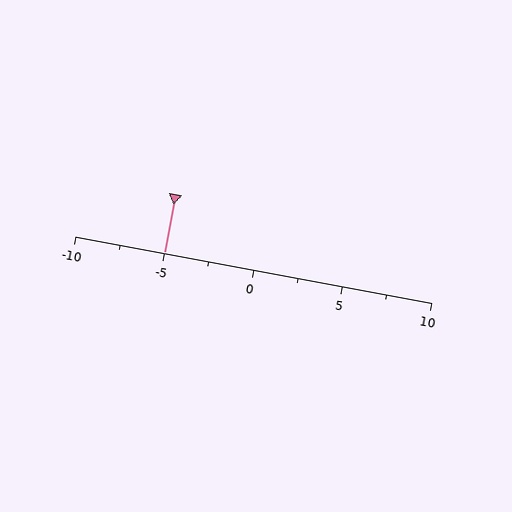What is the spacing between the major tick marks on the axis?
The major ticks are spaced 5 apart.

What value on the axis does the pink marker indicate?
The marker indicates approximately -5.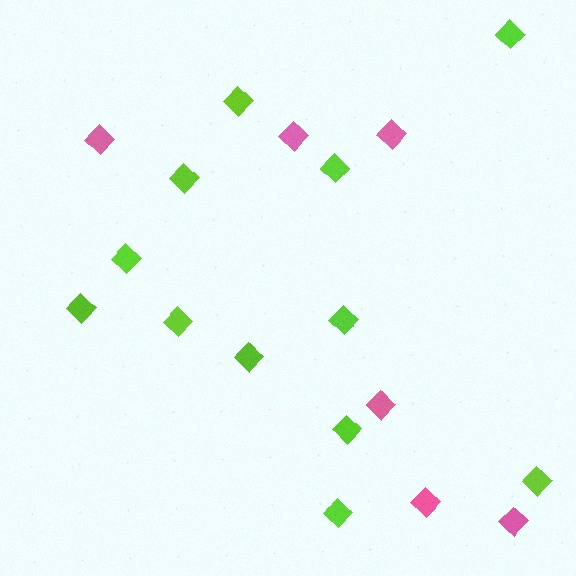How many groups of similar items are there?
There are 2 groups: one group of pink diamonds (6) and one group of lime diamonds (12).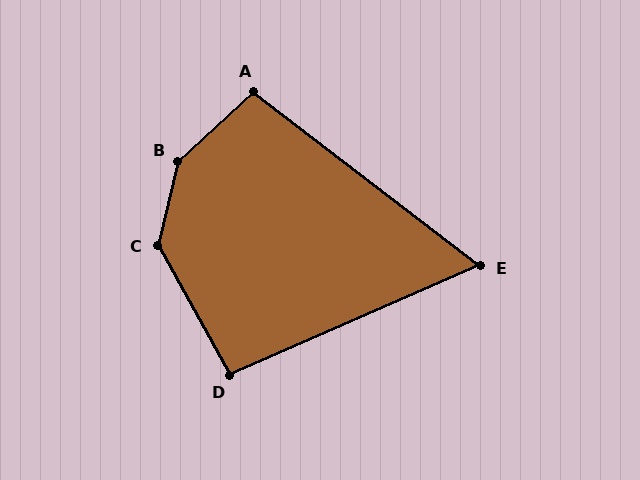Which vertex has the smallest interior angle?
E, at approximately 61 degrees.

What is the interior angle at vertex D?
Approximately 96 degrees (obtuse).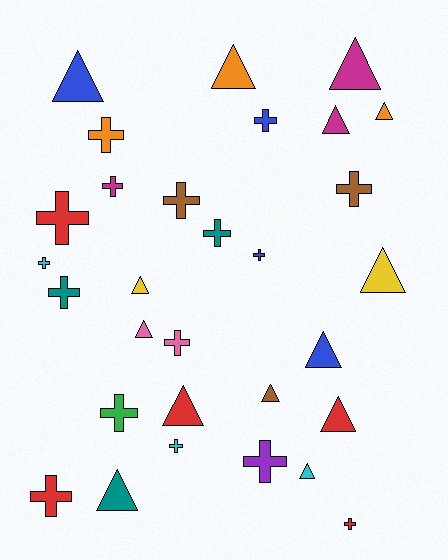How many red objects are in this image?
There are 5 red objects.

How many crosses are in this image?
There are 16 crosses.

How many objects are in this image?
There are 30 objects.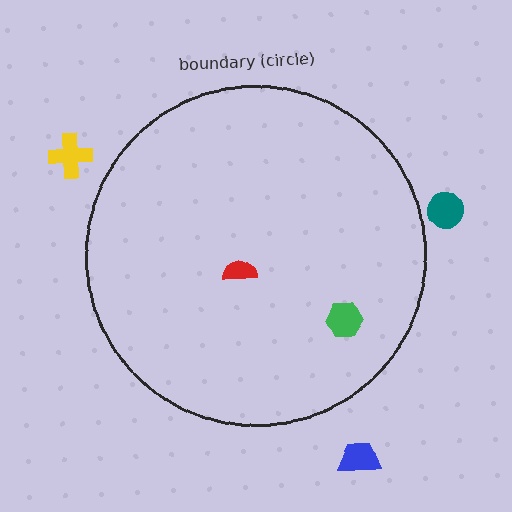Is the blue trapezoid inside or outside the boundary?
Outside.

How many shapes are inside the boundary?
2 inside, 3 outside.